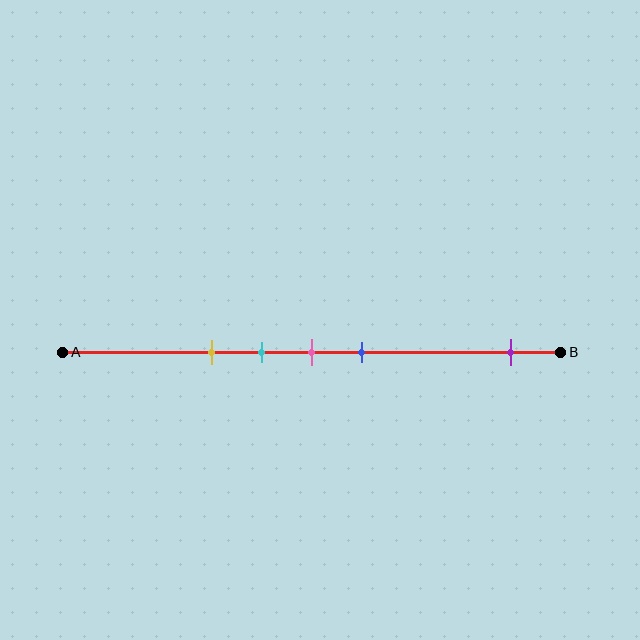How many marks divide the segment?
There are 5 marks dividing the segment.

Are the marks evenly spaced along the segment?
No, the marks are not evenly spaced.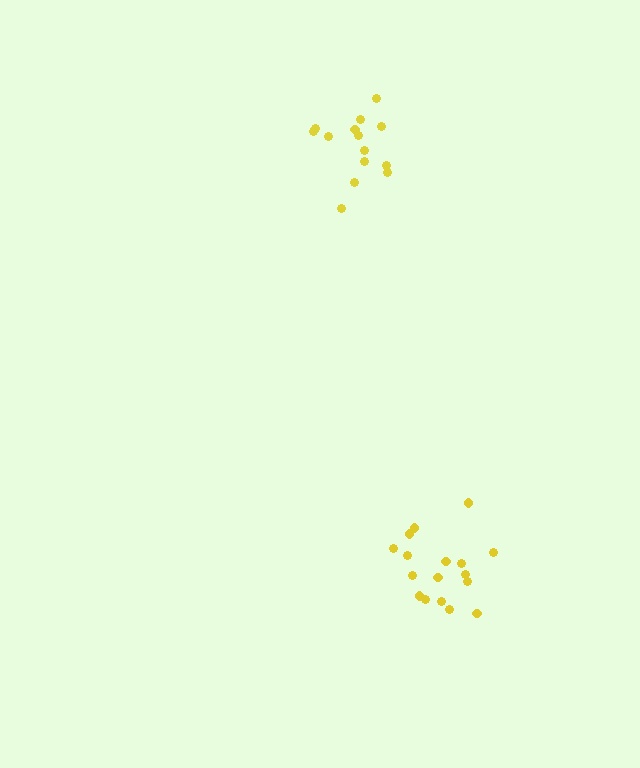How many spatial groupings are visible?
There are 2 spatial groupings.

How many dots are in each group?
Group 1: 17 dots, Group 2: 14 dots (31 total).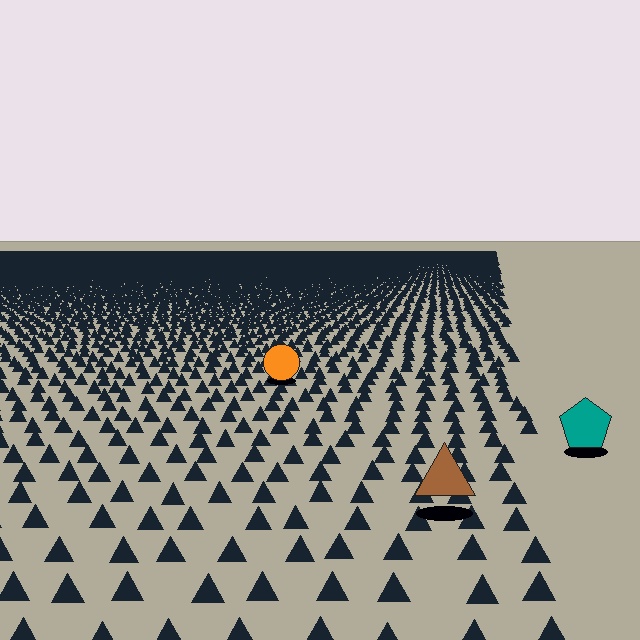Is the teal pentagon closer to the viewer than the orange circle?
Yes. The teal pentagon is closer — you can tell from the texture gradient: the ground texture is coarser near it.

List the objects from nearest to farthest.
From nearest to farthest: the brown triangle, the teal pentagon, the orange circle.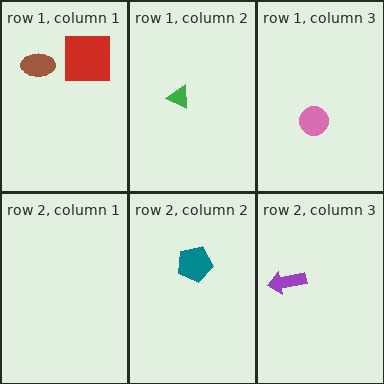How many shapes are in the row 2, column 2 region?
1.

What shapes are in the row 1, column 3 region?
The pink circle.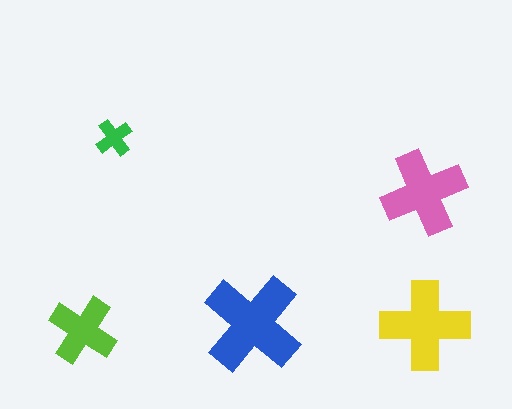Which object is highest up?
The green cross is topmost.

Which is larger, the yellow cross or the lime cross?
The yellow one.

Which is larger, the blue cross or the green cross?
The blue one.